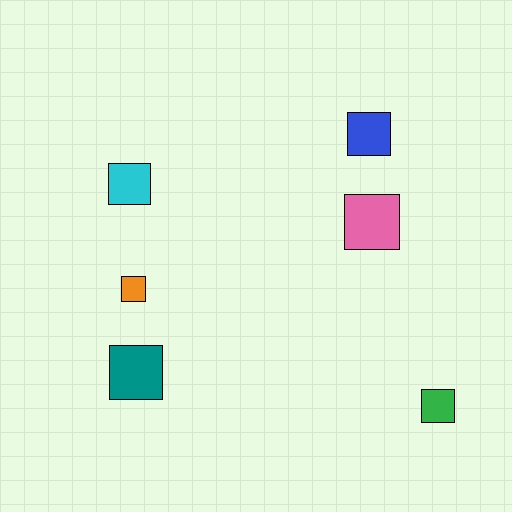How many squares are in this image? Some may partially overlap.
There are 6 squares.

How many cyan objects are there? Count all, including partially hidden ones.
There is 1 cyan object.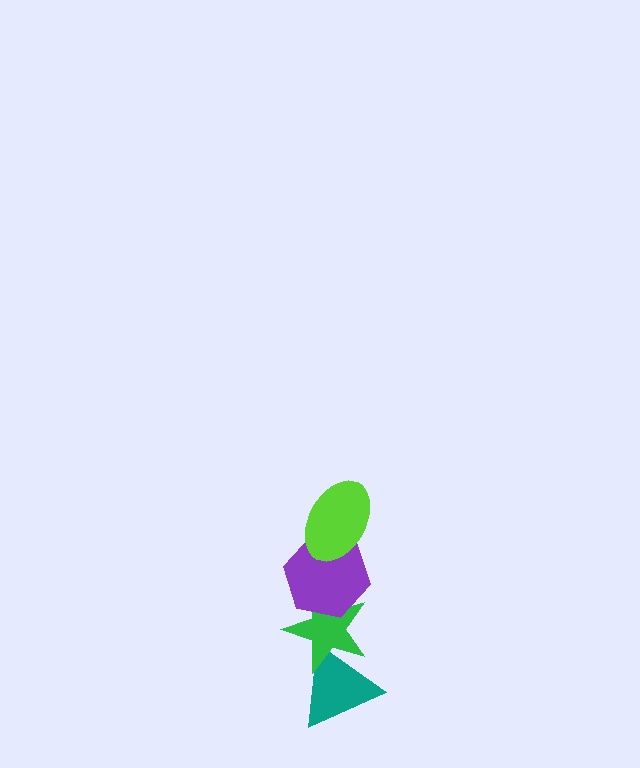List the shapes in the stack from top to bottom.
From top to bottom: the lime ellipse, the purple hexagon, the green star, the teal triangle.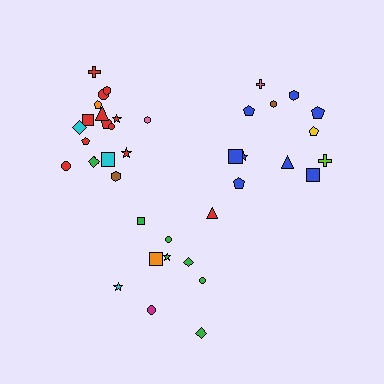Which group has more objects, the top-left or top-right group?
The top-left group.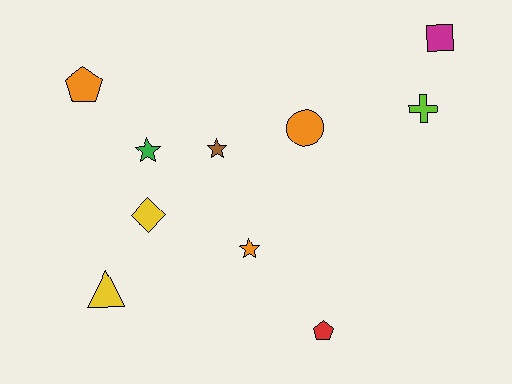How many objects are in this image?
There are 10 objects.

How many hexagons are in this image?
There are no hexagons.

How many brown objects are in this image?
There is 1 brown object.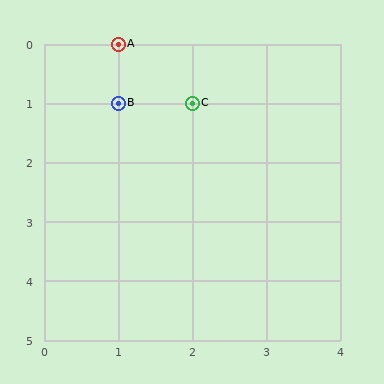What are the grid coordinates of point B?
Point B is at grid coordinates (1, 1).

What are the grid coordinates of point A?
Point A is at grid coordinates (1, 0).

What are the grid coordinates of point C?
Point C is at grid coordinates (2, 1).